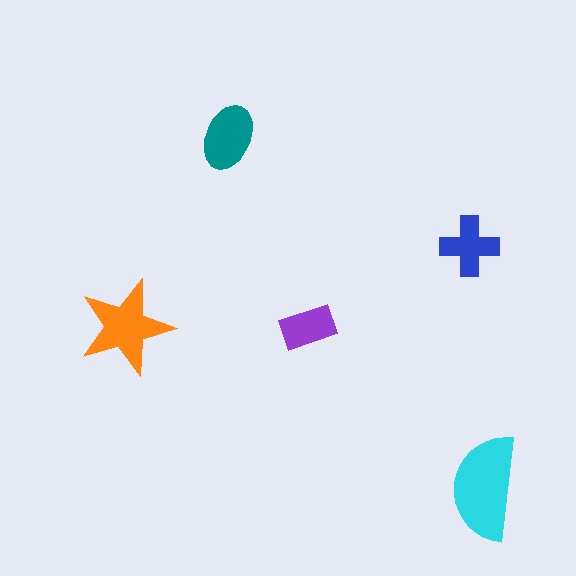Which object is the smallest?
The purple rectangle.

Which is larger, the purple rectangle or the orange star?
The orange star.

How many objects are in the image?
There are 5 objects in the image.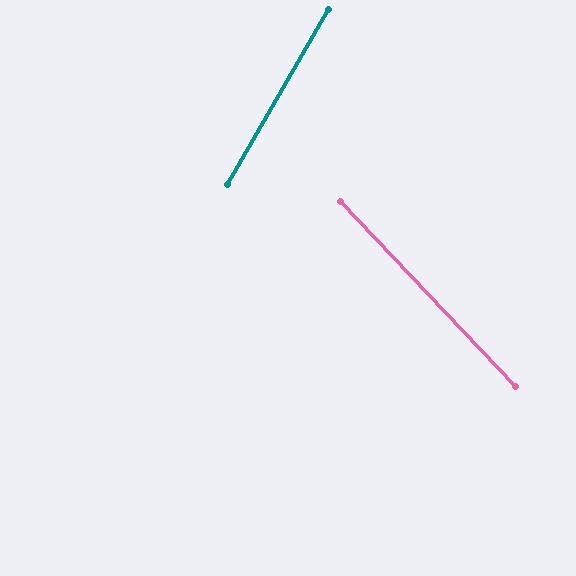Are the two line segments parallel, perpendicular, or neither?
Neither parallel nor perpendicular — they differ by about 73°.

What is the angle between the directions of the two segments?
Approximately 73 degrees.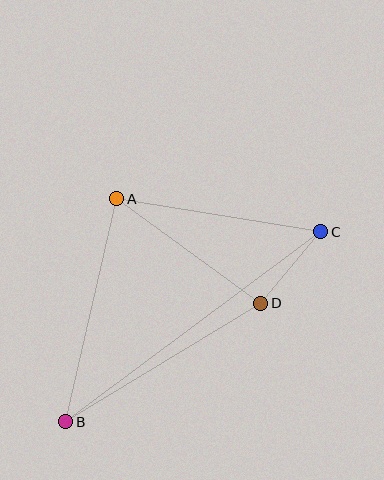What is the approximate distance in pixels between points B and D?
The distance between B and D is approximately 228 pixels.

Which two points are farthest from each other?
Points B and C are farthest from each other.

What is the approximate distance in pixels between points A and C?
The distance between A and C is approximately 207 pixels.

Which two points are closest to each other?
Points C and D are closest to each other.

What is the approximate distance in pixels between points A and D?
The distance between A and D is approximately 178 pixels.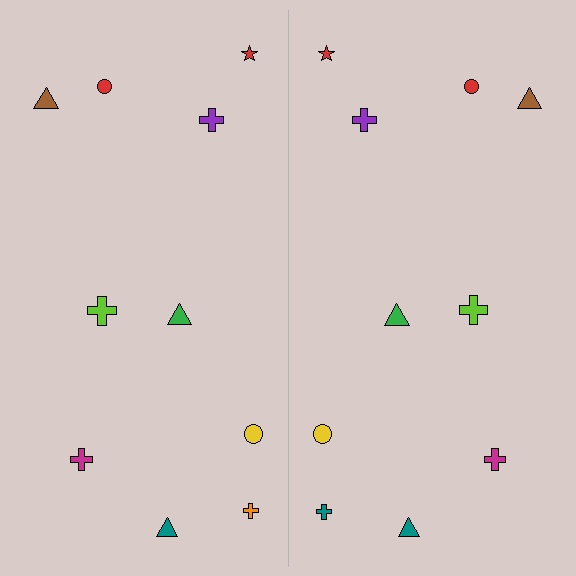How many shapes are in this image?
There are 20 shapes in this image.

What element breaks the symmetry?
The teal cross on the right side breaks the symmetry — its mirror counterpart is orange.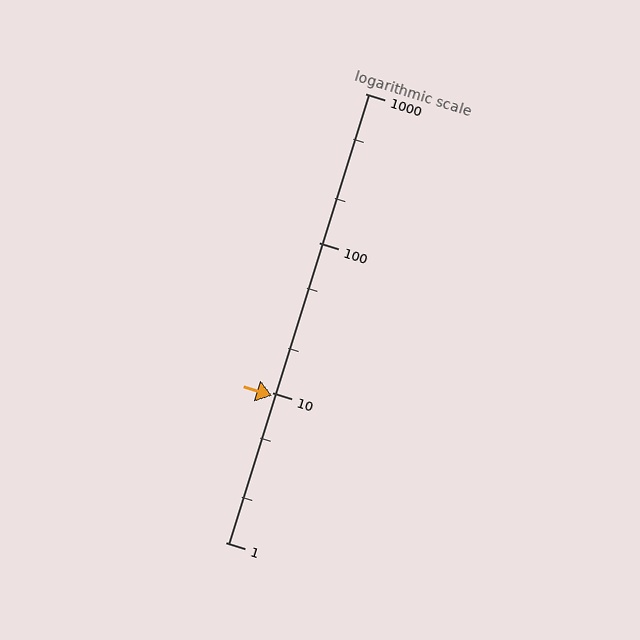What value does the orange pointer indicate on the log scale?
The pointer indicates approximately 9.5.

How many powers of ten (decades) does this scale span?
The scale spans 3 decades, from 1 to 1000.